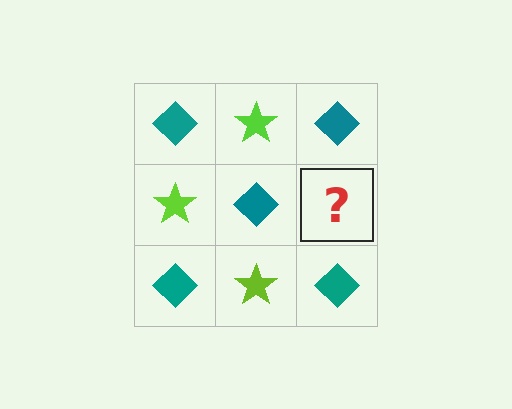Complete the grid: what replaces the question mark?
The question mark should be replaced with a lime star.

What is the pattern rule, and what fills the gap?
The rule is that it alternates teal diamond and lime star in a checkerboard pattern. The gap should be filled with a lime star.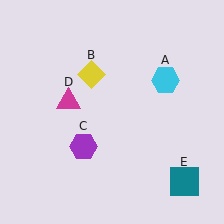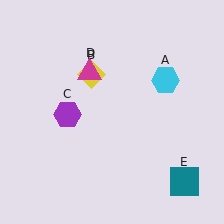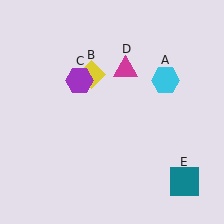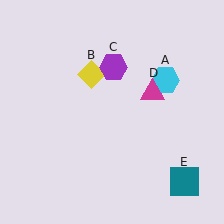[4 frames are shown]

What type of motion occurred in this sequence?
The purple hexagon (object C), magenta triangle (object D) rotated clockwise around the center of the scene.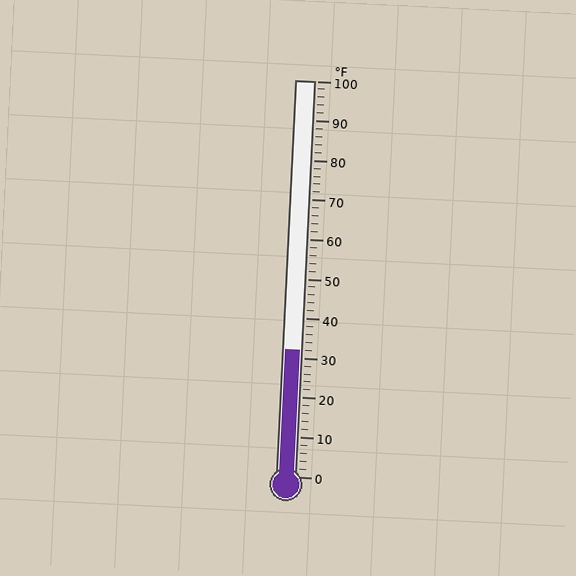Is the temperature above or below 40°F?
The temperature is below 40°F.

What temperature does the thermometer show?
The thermometer shows approximately 32°F.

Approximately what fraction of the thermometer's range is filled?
The thermometer is filled to approximately 30% of its range.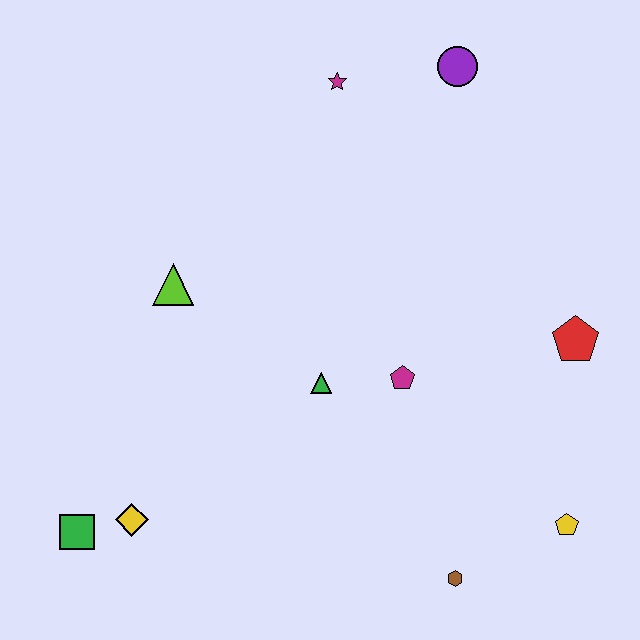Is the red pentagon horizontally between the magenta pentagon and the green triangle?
No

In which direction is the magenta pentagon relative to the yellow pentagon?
The magenta pentagon is to the left of the yellow pentagon.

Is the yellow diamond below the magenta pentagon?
Yes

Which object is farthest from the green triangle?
The purple circle is farthest from the green triangle.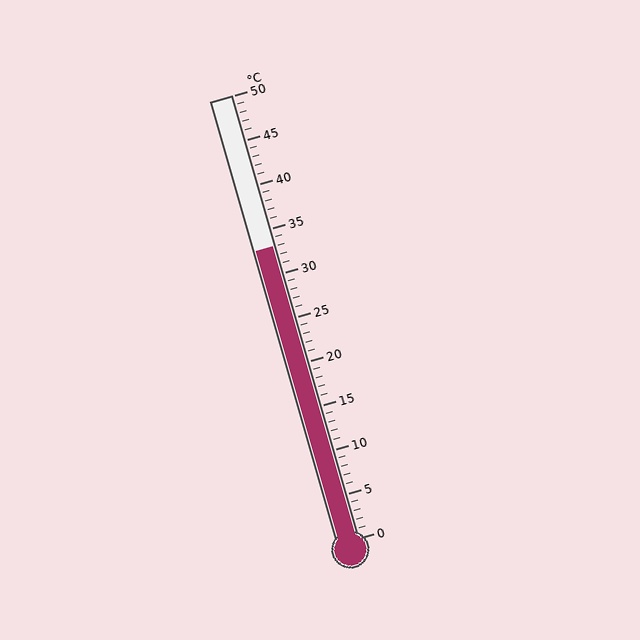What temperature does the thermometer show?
The thermometer shows approximately 33°C.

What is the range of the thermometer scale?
The thermometer scale ranges from 0°C to 50°C.